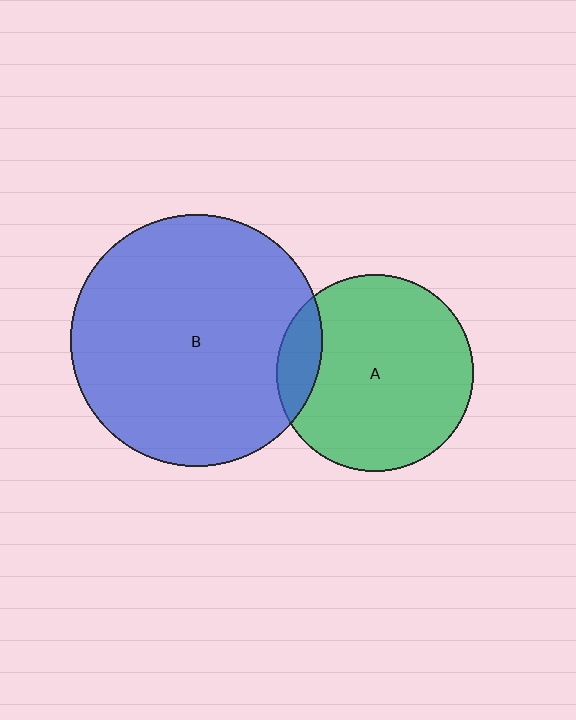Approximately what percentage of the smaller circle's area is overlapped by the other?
Approximately 15%.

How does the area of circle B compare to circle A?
Approximately 1.6 times.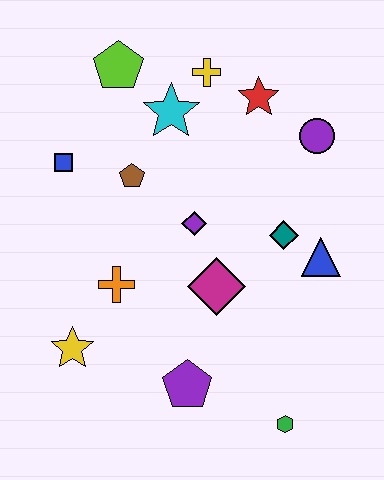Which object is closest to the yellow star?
The orange cross is closest to the yellow star.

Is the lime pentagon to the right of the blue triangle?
No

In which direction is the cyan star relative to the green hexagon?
The cyan star is above the green hexagon.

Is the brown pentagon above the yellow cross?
No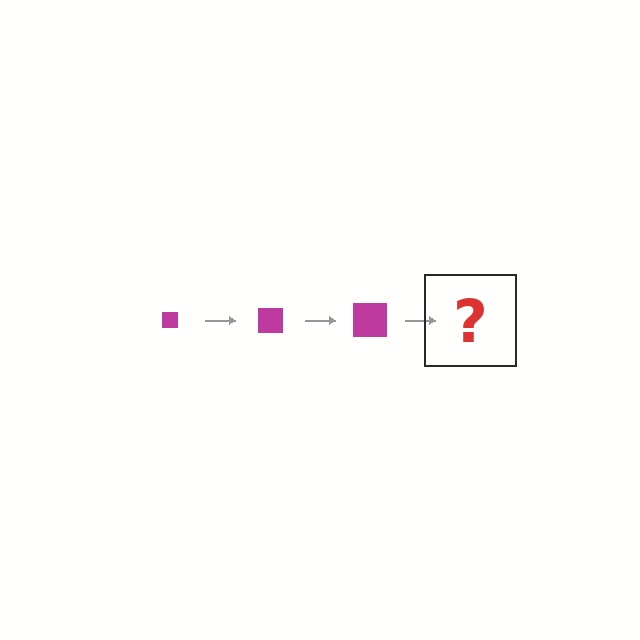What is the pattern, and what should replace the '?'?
The pattern is that the square gets progressively larger each step. The '?' should be a magenta square, larger than the previous one.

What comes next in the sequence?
The next element should be a magenta square, larger than the previous one.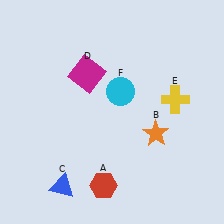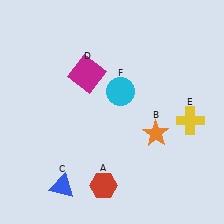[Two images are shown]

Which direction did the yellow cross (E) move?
The yellow cross (E) moved down.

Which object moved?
The yellow cross (E) moved down.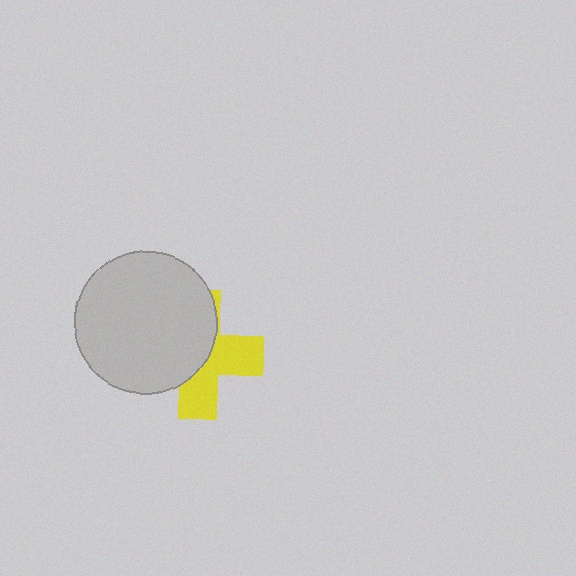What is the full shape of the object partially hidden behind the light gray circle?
The partially hidden object is a yellow cross.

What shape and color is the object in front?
The object in front is a light gray circle.